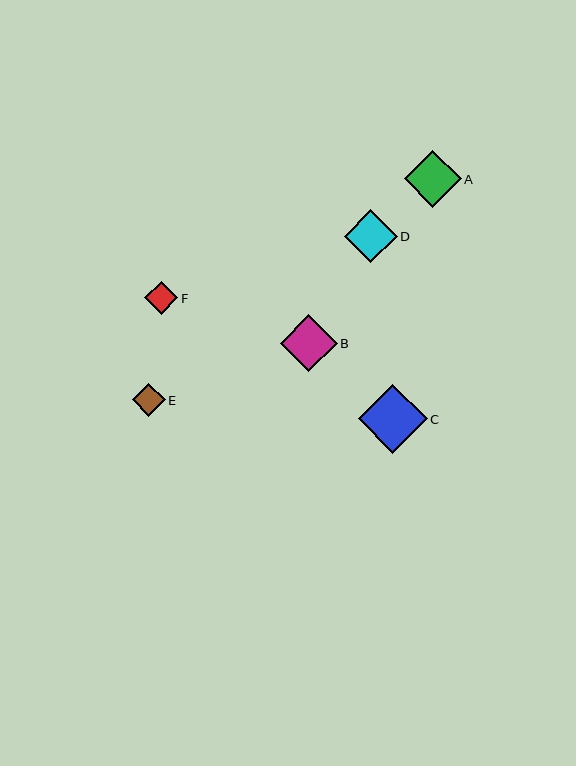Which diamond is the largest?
Diamond C is the largest with a size of approximately 69 pixels.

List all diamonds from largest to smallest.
From largest to smallest: C, A, B, D, F, E.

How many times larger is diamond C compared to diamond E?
Diamond C is approximately 2.1 times the size of diamond E.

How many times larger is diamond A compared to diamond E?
Diamond A is approximately 1.8 times the size of diamond E.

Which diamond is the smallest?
Diamond E is the smallest with a size of approximately 32 pixels.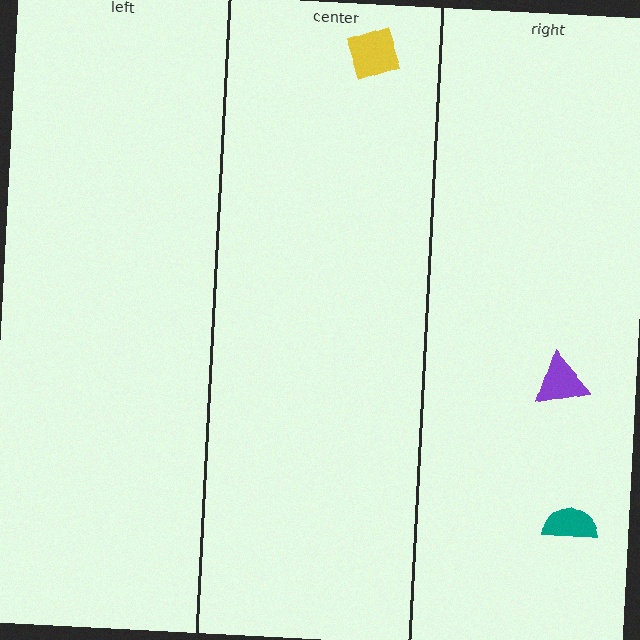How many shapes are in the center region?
1.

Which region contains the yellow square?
The center region.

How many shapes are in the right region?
2.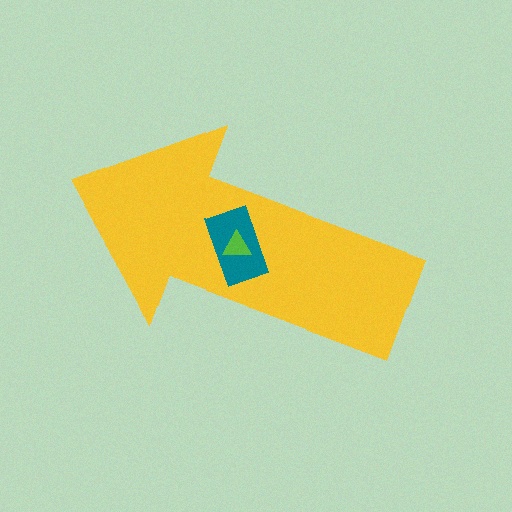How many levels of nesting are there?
3.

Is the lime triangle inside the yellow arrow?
Yes.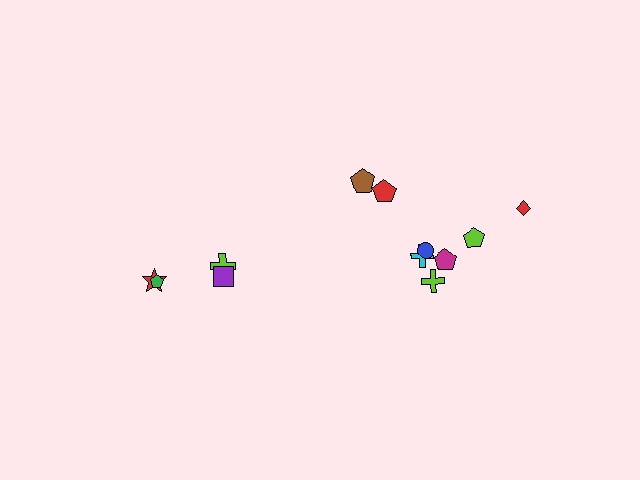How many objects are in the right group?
There are 8 objects.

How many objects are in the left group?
There are 4 objects.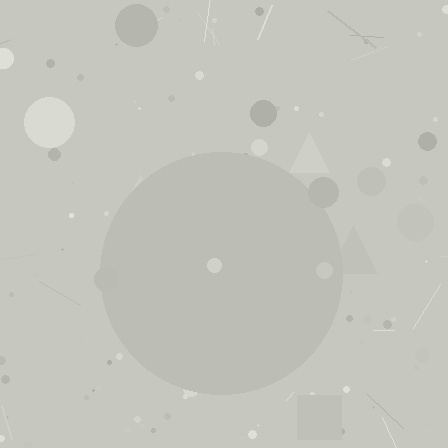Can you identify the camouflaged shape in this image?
The camouflaged shape is a circle.